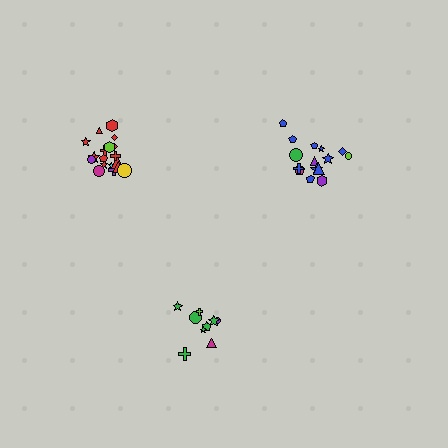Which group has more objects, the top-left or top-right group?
The top-left group.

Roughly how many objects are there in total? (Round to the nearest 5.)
Roughly 45 objects in total.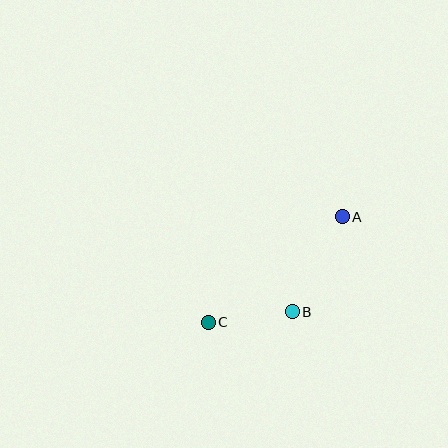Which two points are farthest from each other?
Points A and C are farthest from each other.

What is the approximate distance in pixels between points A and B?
The distance between A and B is approximately 108 pixels.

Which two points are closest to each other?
Points B and C are closest to each other.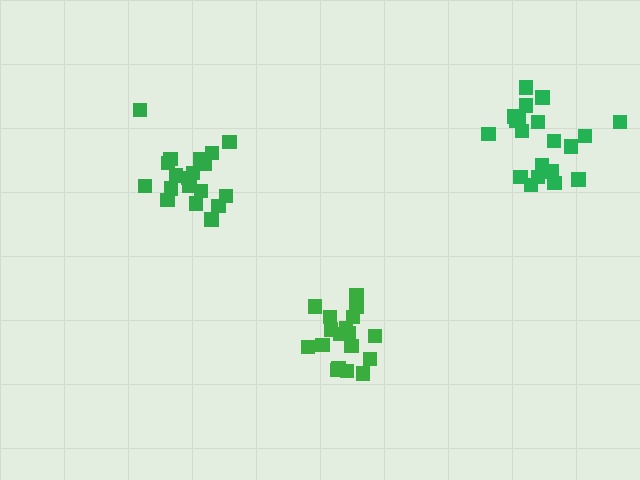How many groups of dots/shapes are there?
There are 3 groups.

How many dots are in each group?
Group 1: 18 dots, Group 2: 19 dots, Group 3: 20 dots (57 total).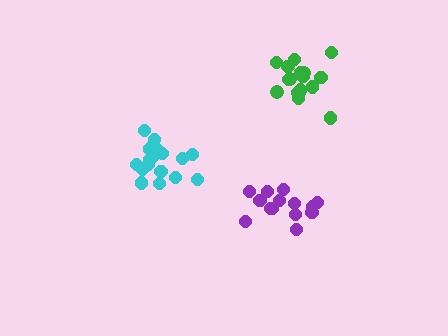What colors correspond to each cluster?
The clusters are colored: cyan, purple, green.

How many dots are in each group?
Group 1: 18 dots, Group 2: 14 dots, Group 3: 17 dots (49 total).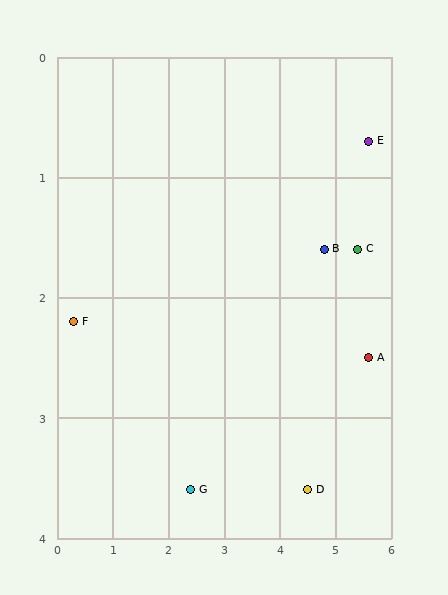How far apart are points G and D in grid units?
Points G and D are about 2.1 grid units apart.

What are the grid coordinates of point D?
Point D is at approximately (4.5, 3.6).